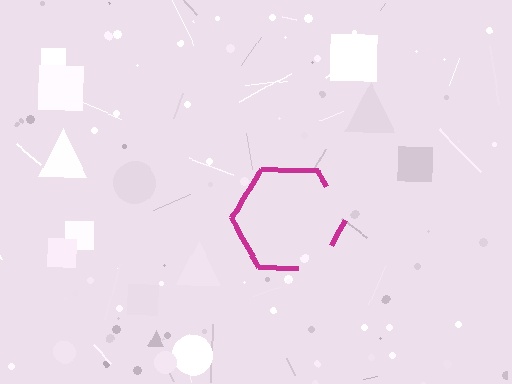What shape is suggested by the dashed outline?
The dashed outline suggests a hexagon.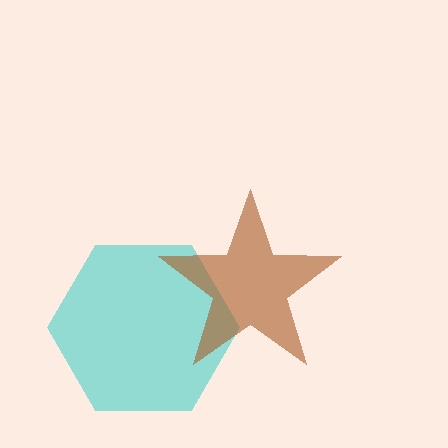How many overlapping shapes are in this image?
There are 2 overlapping shapes in the image.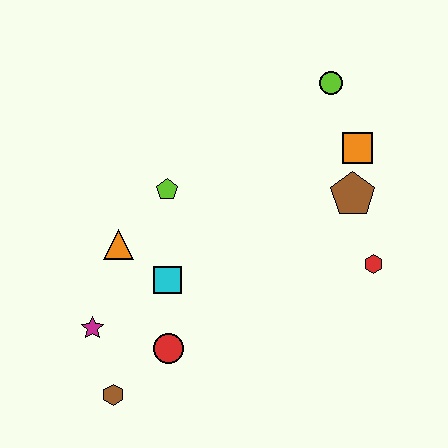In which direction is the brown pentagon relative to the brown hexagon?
The brown pentagon is to the right of the brown hexagon.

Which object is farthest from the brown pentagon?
The brown hexagon is farthest from the brown pentagon.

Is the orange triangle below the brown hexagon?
No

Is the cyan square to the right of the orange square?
No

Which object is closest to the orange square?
The brown pentagon is closest to the orange square.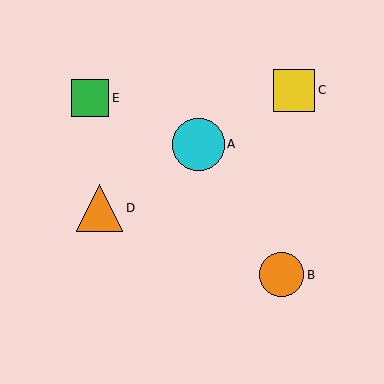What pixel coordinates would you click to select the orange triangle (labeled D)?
Click at (100, 208) to select the orange triangle D.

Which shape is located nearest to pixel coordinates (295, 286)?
The orange circle (labeled B) at (282, 275) is nearest to that location.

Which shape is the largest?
The cyan circle (labeled A) is the largest.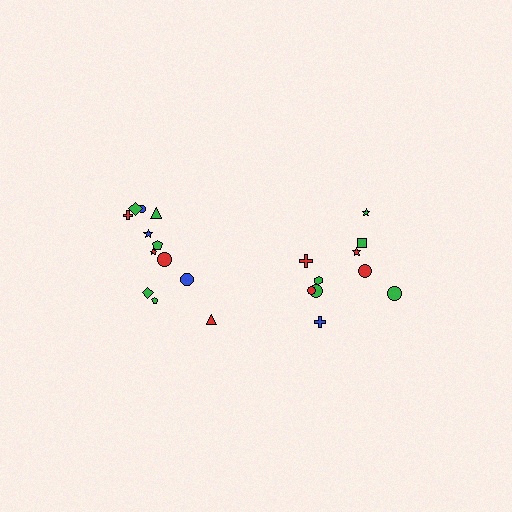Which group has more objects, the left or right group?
The left group.